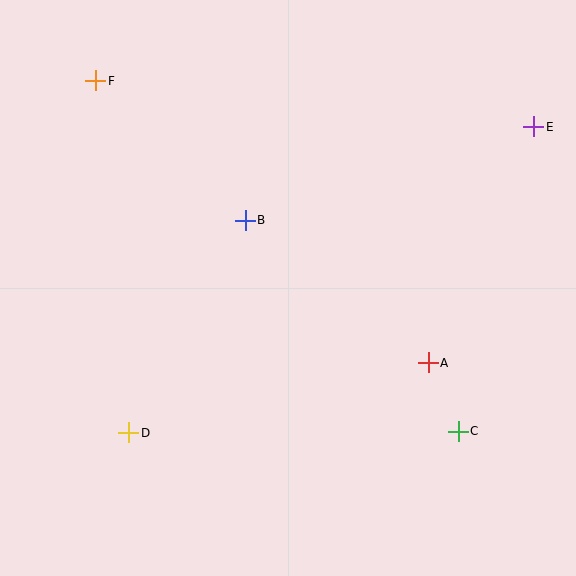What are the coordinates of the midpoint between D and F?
The midpoint between D and F is at (112, 257).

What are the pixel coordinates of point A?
Point A is at (428, 363).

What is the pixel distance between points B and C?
The distance between B and C is 300 pixels.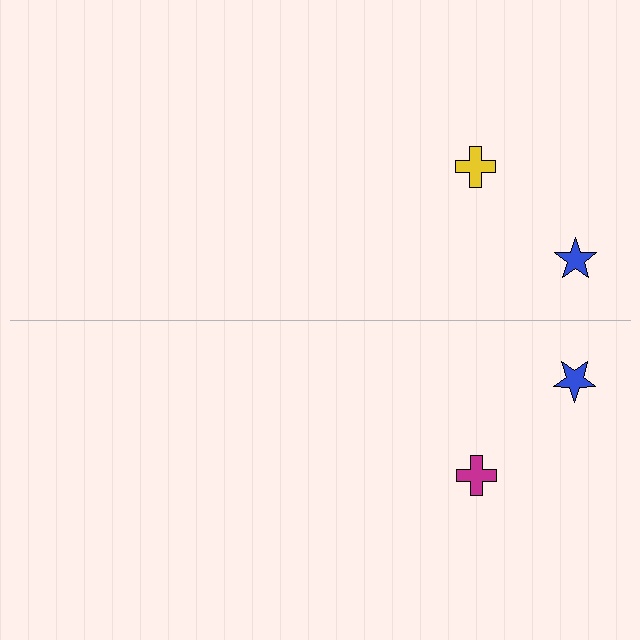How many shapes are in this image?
There are 4 shapes in this image.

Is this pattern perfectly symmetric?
No, the pattern is not perfectly symmetric. The magenta cross on the bottom side breaks the symmetry — its mirror counterpart is yellow.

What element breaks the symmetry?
The magenta cross on the bottom side breaks the symmetry — its mirror counterpart is yellow.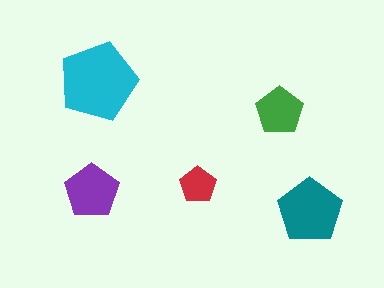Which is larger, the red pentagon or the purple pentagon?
The purple one.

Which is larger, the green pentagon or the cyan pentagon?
The cyan one.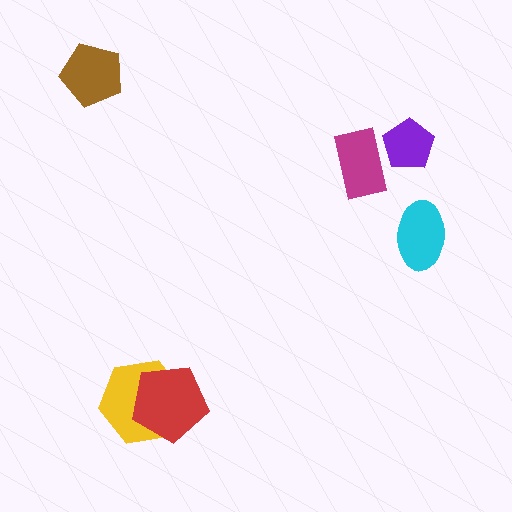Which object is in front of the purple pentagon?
The magenta rectangle is in front of the purple pentagon.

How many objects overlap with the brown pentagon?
0 objects overlap with the brown pentagon.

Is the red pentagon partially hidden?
No, no other shape covers it.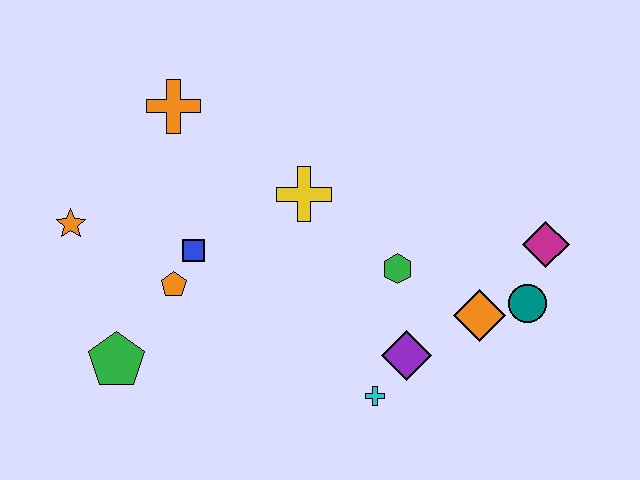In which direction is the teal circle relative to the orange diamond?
The teal circle is to the right of the orange diamond.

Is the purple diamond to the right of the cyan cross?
Yes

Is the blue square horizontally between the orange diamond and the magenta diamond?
No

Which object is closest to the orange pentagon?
The blue square is closest to the orange pentagon.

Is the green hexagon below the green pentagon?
No